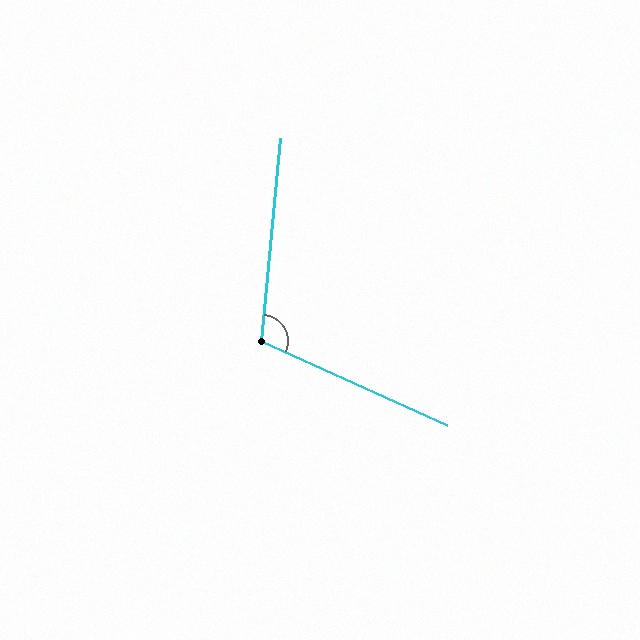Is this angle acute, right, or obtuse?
It is obtuse.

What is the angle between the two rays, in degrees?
Approximately 109 degrees.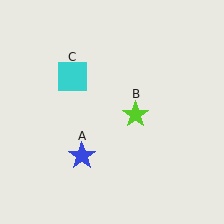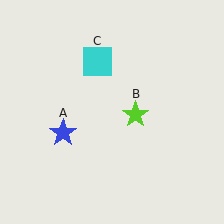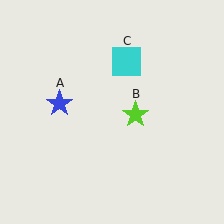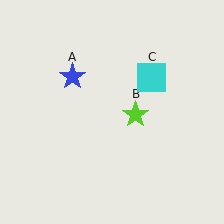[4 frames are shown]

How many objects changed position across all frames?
2 objects changed position: blue star (object A), cyan square (object C).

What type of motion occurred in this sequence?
The blue star (object A), cyan square (object C) rotated clockwise around the center of the scene.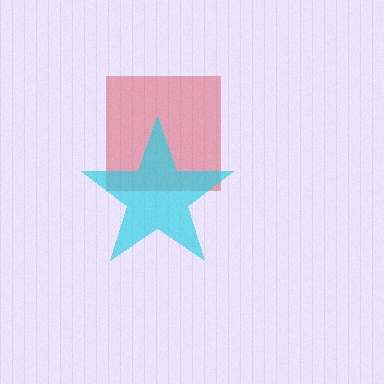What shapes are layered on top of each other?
The layered shapes are: a red square, a cyan star.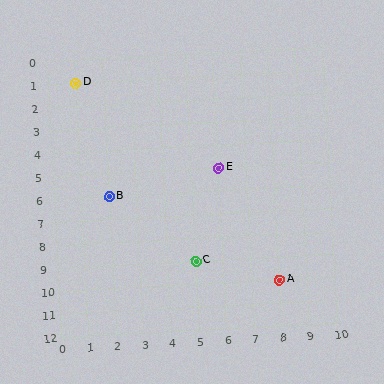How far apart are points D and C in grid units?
Points D and C are 4 columns and 8 rows apart (about 8.9 grid units diagonally).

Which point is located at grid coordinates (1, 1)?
Point D is at (1, 1).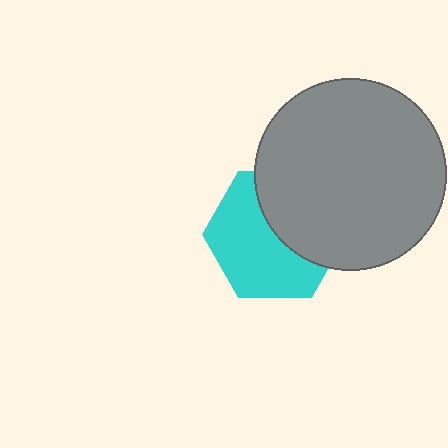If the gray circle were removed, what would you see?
You would see the complete cyan hexagon.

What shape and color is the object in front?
The object in front is a gray circle.